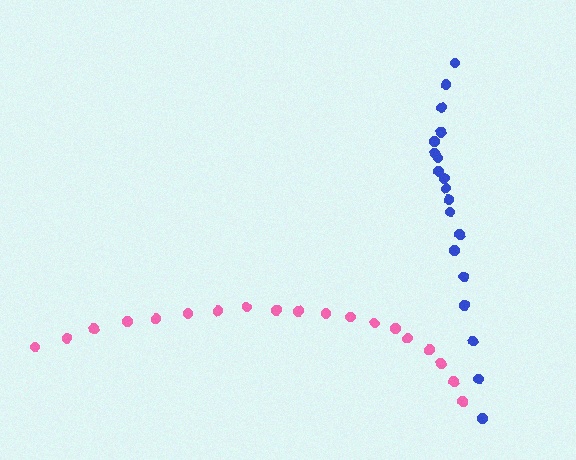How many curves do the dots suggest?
There are 2 distinct paths.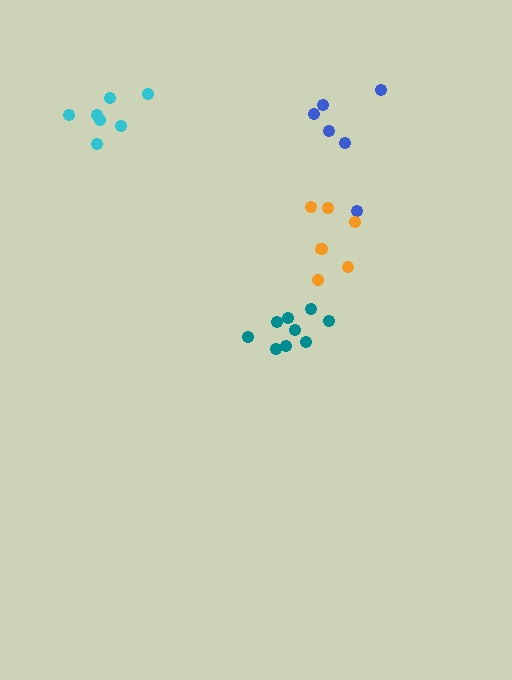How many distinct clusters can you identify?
There are 4 distinct clusters.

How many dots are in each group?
Group 1: 6 dots, Group 2: 9 dots, Group 3: 7 dots, Group 4: 6 dots (28 total).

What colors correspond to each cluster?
The clusters are colored: blue, teal, cyan, orange.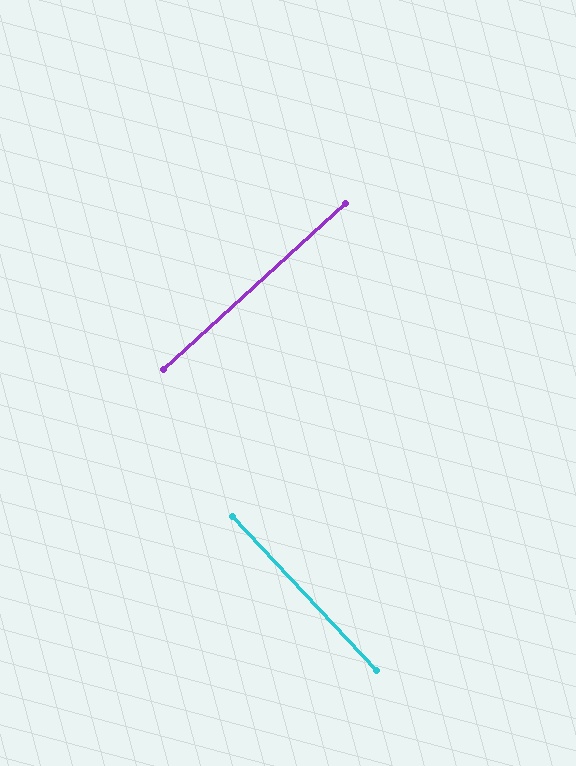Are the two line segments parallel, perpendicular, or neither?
Perpendicular — they meet at approximately 89°.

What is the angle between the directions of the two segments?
Approximately 89 degrees.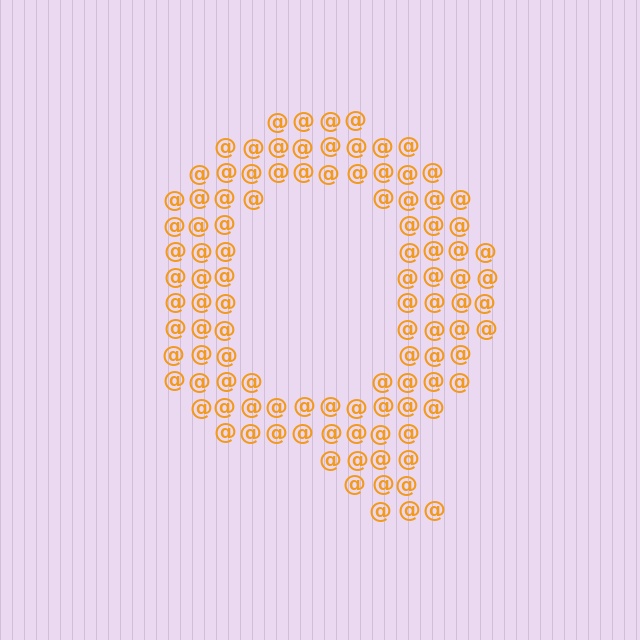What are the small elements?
The small elements are at signs.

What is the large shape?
The large shape is the letter Q.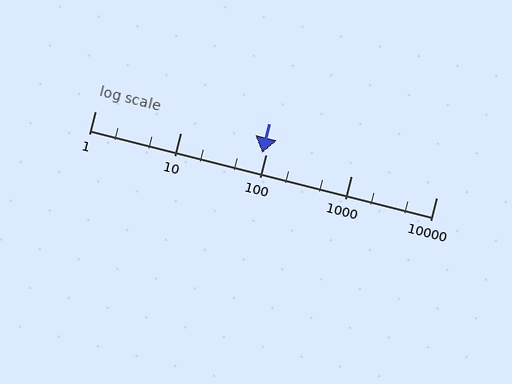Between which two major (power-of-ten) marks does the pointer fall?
The pointer is between 10 and 100.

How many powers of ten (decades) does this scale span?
The scale spans 4 decades, from 1 to 10000.